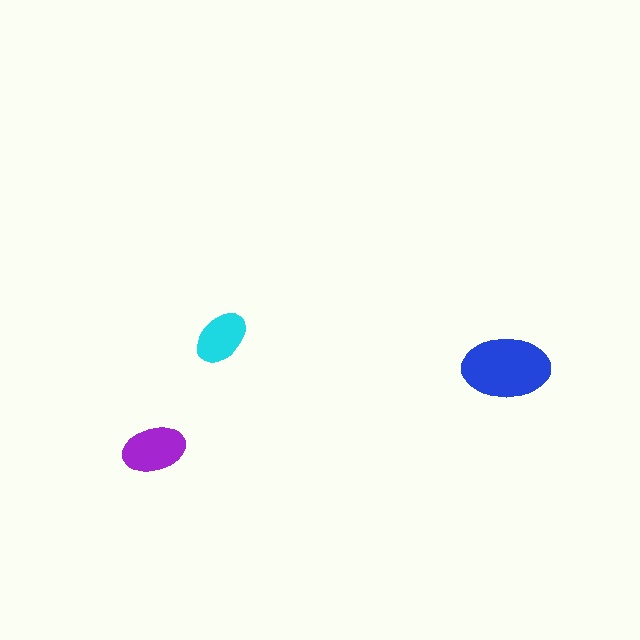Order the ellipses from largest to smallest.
the blue one, the purple one, the cyan one.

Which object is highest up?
The cyan ellipse is topmost.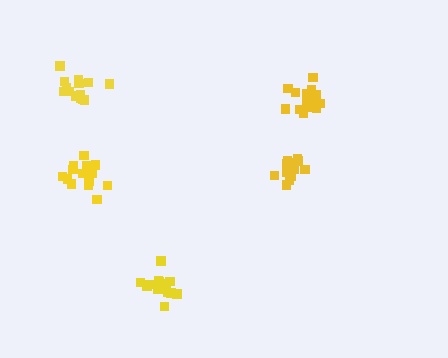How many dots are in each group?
Group 1: 17 dots, Group 2: 15 dots, Group 3: 14 dots, Group 4: 15 dots, Group 5: 15 dots (76 total).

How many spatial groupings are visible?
There are 5 spatial groupings.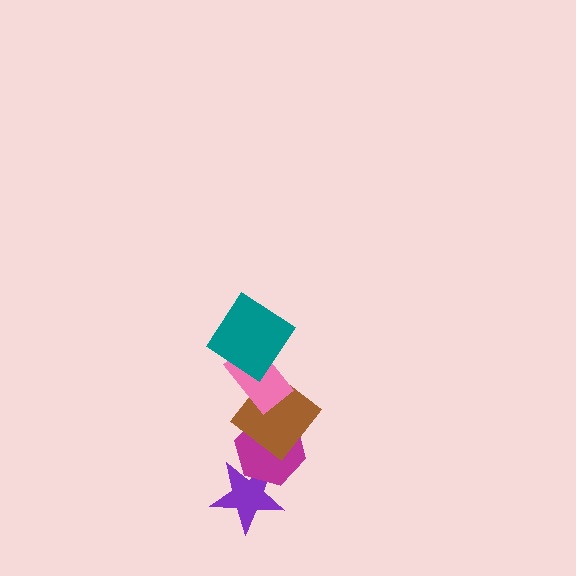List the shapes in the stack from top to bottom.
From top to bottom: the teal diamond, the pink rectangle, the brown diamond, the magenta hexagon, the purple star.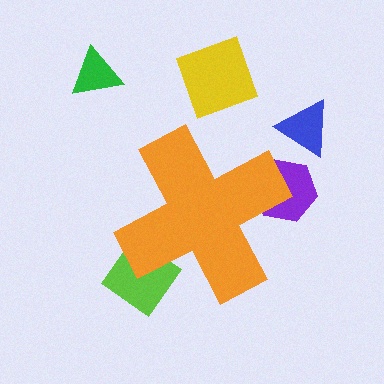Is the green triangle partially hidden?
No, the green triangle is fully visible.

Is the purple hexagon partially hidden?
Yes, the purple hexagon is partially hidden behind the orange cross.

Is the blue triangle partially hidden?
No, the blue triangle is fully visible.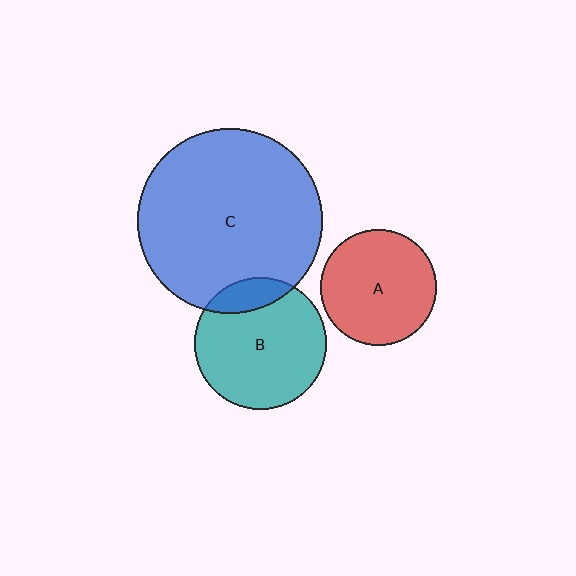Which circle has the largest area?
Circle C (blue).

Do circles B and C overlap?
Yes.